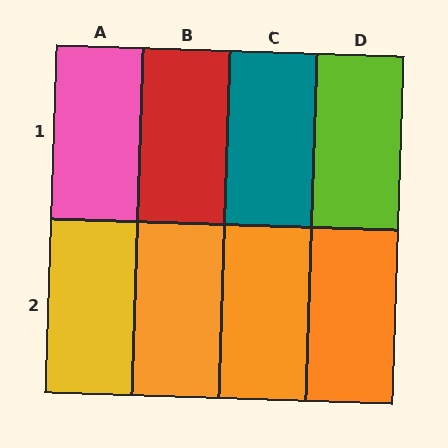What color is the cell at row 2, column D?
Orange.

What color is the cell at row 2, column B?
Orange.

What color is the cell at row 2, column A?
Yellow.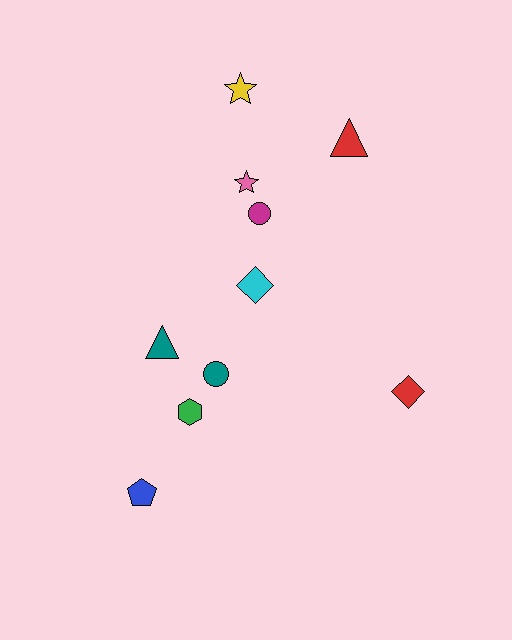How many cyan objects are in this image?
There is 1 cyan object.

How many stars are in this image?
There are 2 stars.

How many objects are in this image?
There are 10 objects.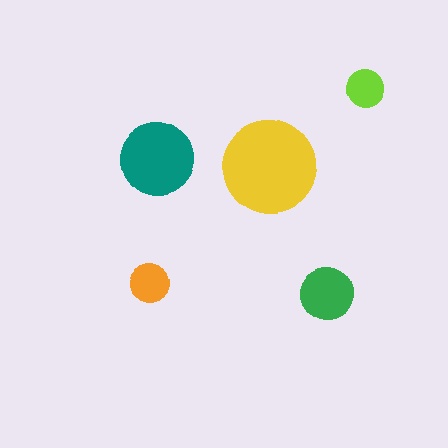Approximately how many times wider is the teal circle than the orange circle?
About 2 times wider.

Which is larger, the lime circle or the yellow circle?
The yellow one.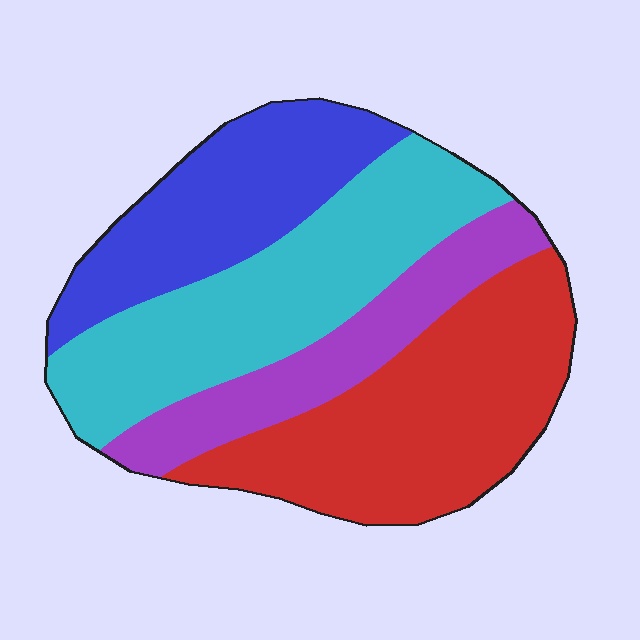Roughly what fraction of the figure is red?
Red takes up about one third (1/3) of the figure.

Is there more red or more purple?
Red.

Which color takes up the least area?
Purple, at roughly 15%.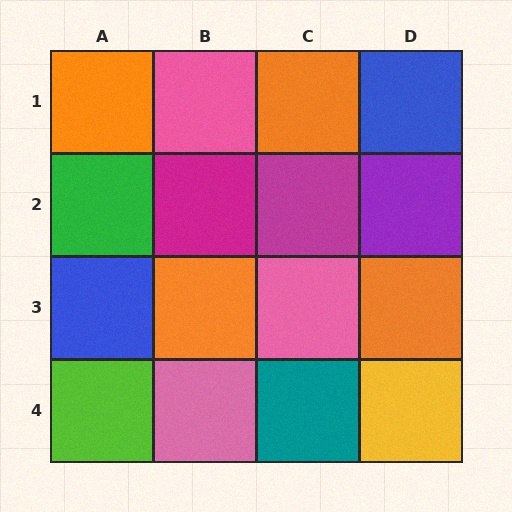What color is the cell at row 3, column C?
Pink.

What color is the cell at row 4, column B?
Pink.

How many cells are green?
1 cell is green.